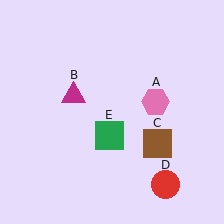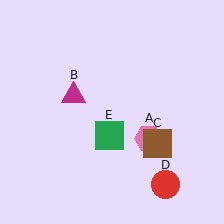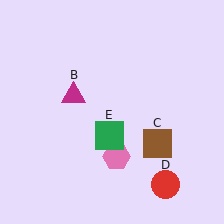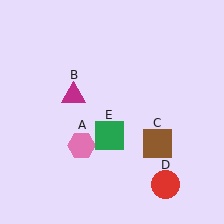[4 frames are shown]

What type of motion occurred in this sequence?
The pink hexagon (object A) rotated clockwise around the center of the scene.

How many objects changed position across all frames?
1 object changed position: pink hexagon (object A).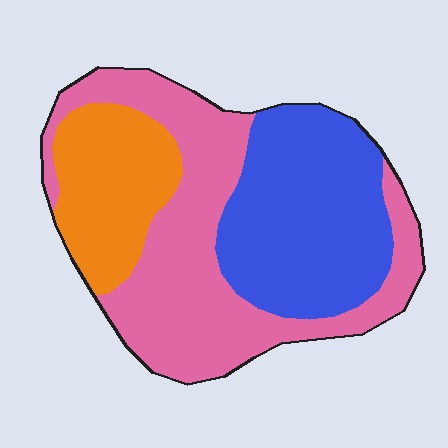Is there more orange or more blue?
Blue.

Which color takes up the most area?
Pink, at roughly 45%.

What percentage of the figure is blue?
Blue covers 35% of the figure.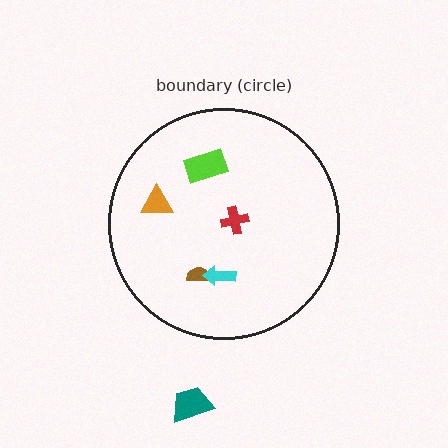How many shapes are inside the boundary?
5 inside, 1 outside.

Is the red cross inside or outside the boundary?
Inside.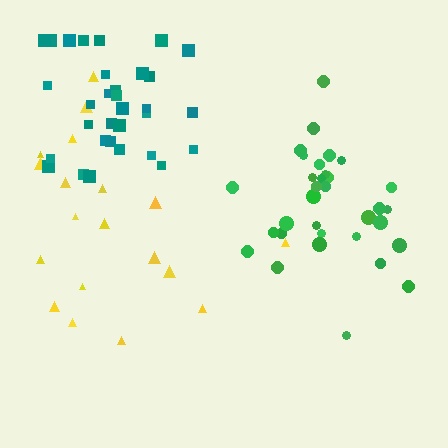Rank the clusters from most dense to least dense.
green, teal, yellow.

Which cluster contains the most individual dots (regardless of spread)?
Teal (34).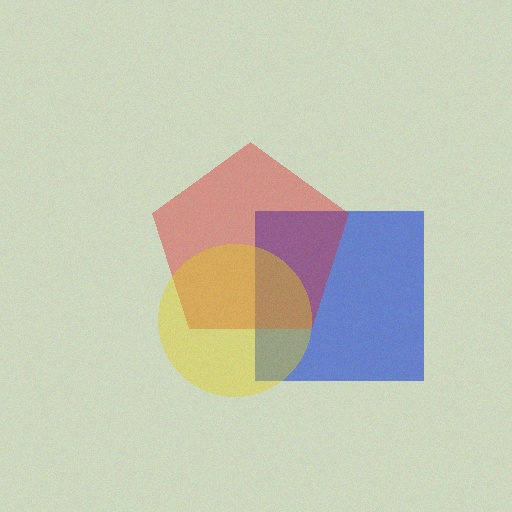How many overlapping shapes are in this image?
There are 3 overlapping shapes in the image.